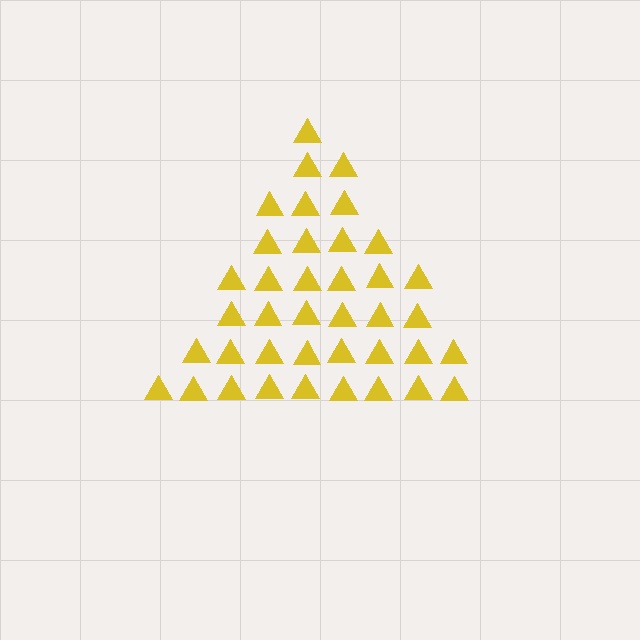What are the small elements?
The small elements are triangles.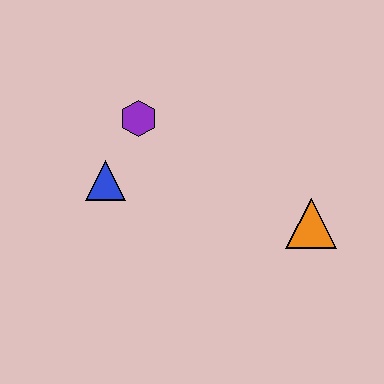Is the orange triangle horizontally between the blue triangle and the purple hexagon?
No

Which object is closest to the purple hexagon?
The blue triangle is closest to the purple hexagon.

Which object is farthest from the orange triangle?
The blue triangle is farthest from the orange triangle.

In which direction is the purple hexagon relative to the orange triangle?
The purple hexagon is to the left of the orange triangle.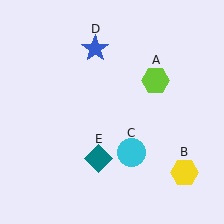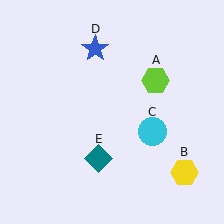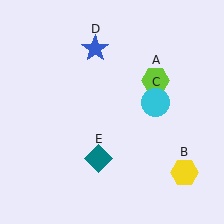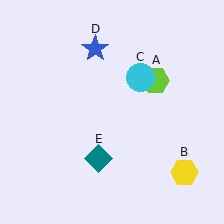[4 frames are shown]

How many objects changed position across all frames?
1 object changed position: cyan circle (object C).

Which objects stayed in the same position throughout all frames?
Lime hexagon (object A) and yellow hexagon (object B) and blue star (object D) and teal diamond (object E) remained stationary.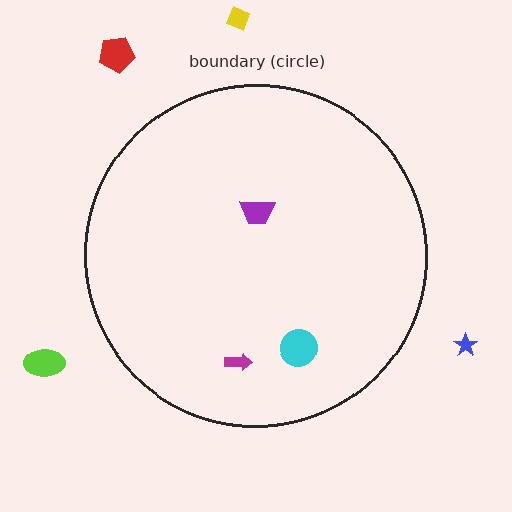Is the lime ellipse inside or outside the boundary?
Outside.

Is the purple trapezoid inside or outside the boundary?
Inside.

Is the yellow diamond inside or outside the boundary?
Outside.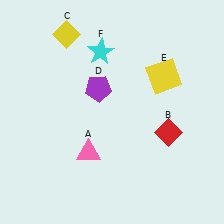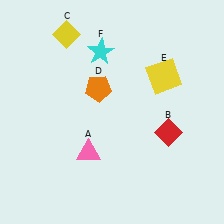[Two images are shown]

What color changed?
The pentagon (D) changed from purple in Image 1 to orange in Image 2.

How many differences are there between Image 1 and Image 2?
There is 1 difference between the two images.